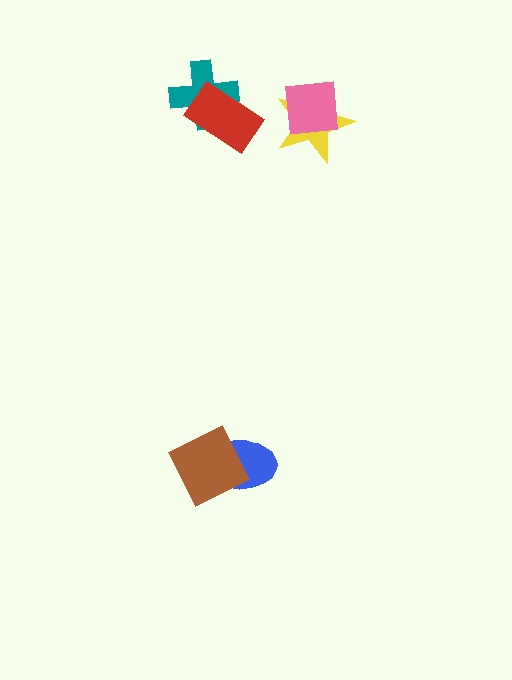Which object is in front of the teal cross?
The red rectangle is in front of the teal cross.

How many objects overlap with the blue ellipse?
1 object overlaps with the blue ellipse.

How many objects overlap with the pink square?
1 object overlaps with the pink square.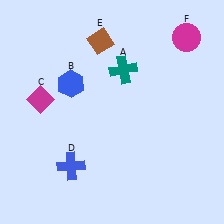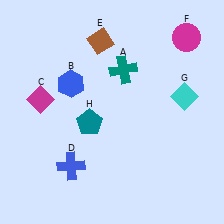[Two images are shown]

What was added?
A cyan diamond (G), a teal pentagon (H) were added in Image 2.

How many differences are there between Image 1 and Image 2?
There are 2 differences between the two images.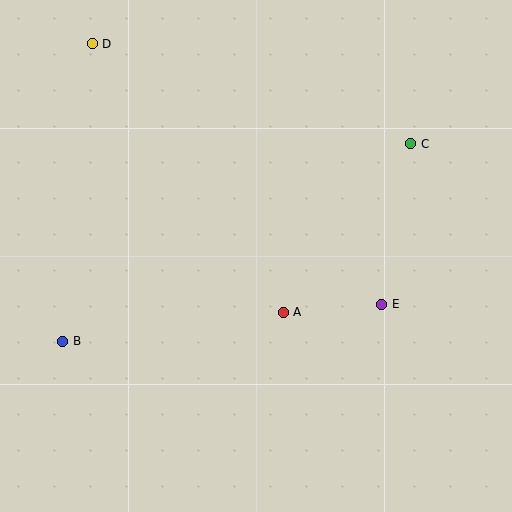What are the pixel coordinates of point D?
Point D is at (92, 44).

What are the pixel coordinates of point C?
Point C is at (411, 144).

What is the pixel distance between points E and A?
The distance between E and A is 99 pixels.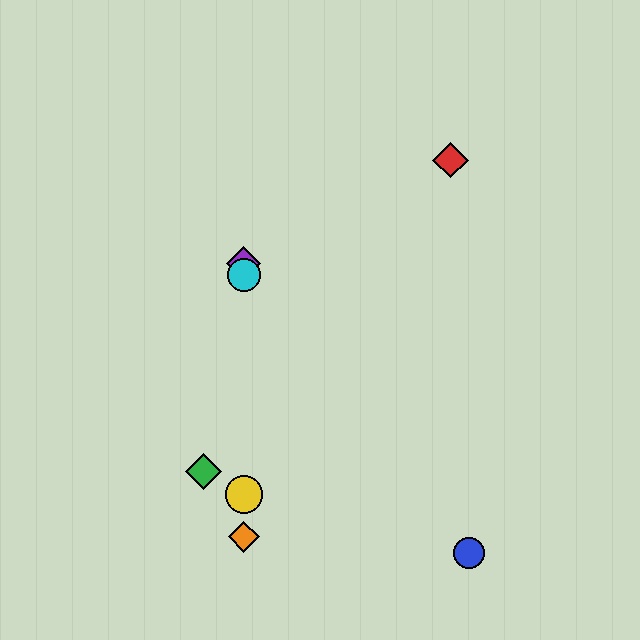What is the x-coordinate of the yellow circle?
The yellow circle is at x≈244.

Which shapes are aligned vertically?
The yellow circle, the purple diamond, the orange diamond, the cyan circle are aligned vertically.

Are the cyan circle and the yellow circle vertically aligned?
Yes, both are at x≈244.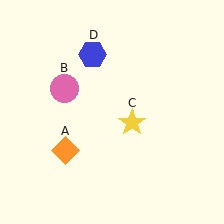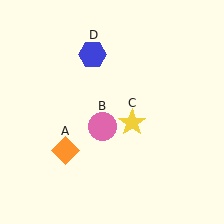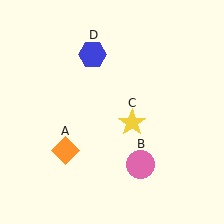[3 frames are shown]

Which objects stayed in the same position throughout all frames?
Orange diamond (object A) and yellow star (object C) and blue hexagon (object D) remained stationary.